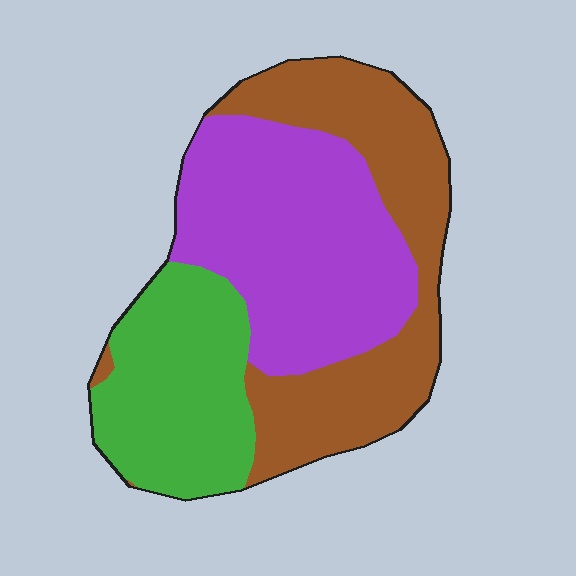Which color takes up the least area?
Green, at roughly 25%.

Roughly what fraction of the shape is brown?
Brown covers roughly 35% of the shape.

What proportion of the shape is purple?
Purple takes up between a third and a half of the shape.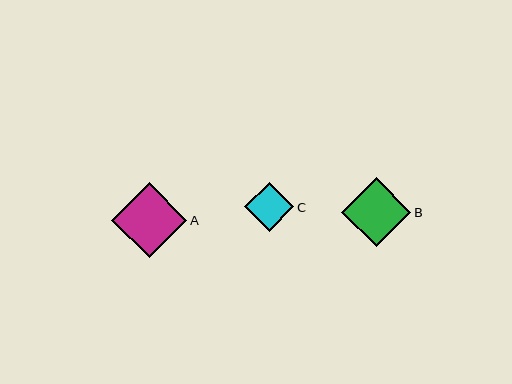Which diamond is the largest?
Diamond A is the largest with a size of approximately 75 pixels.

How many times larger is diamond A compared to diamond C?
Diamond A is approximately 1.5 times the size of diamond C.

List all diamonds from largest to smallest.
From largest to smallest: A, B, C.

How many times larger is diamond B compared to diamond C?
Diamond B is approximately 1.4 times the size of diamond C.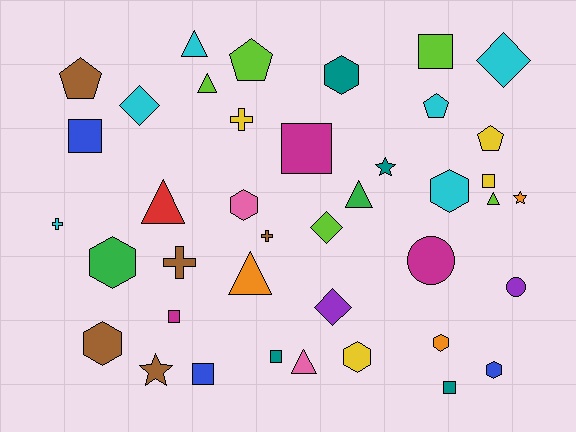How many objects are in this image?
There are 40 objects.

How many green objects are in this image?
There are 2 green objects.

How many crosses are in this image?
There are 4 crosses.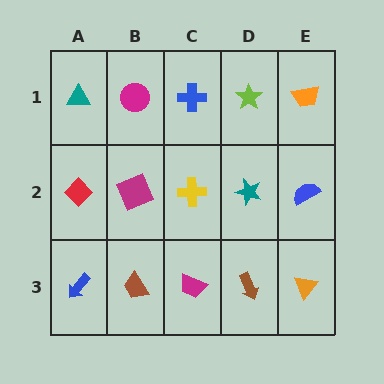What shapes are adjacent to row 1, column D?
A teal star (row 2, column D), a blue cross (row 1, column C), an orange trapezoid (row 1, column E).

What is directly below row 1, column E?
A blue semicircle.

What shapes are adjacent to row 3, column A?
A red diamond (row 2, column A), a brown trapezoid (row 3, column B).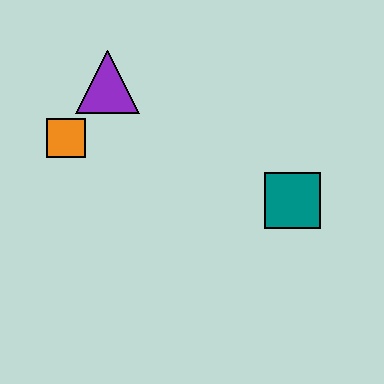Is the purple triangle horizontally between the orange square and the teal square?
Yes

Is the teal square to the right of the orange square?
Yes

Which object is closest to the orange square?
The purple triangle is closest to the orange square.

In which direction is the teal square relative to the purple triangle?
The teal square is to the right of the purple triangle.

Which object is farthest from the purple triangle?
The teal square is farthest from the purple triangle.